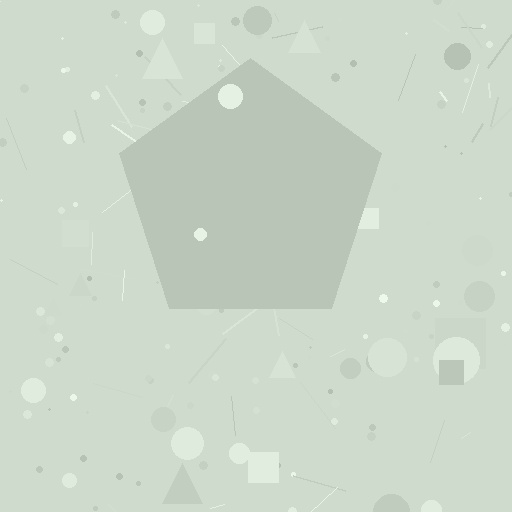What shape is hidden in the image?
A pentagon is hidden in the image.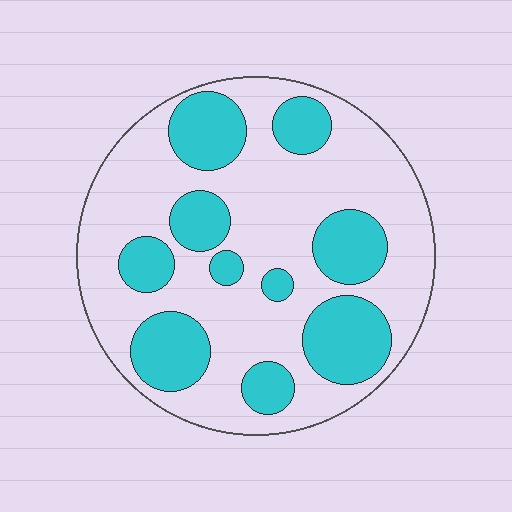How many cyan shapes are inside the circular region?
10.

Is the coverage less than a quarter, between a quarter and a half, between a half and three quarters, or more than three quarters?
Between a quarter and a half.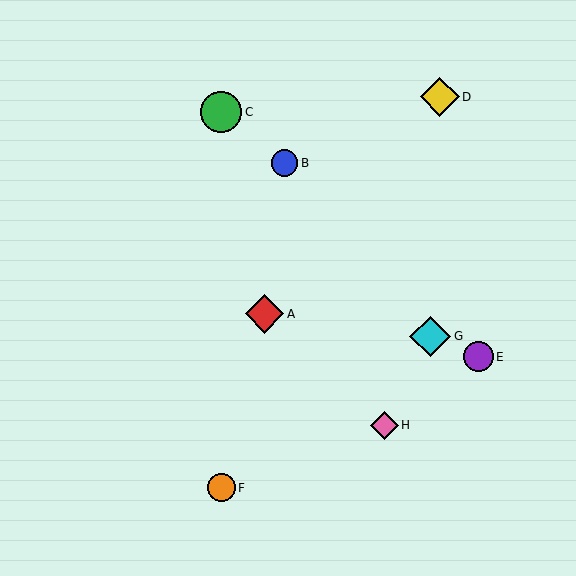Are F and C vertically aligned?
Yes, both are at x≈221.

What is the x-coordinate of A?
Object A is at x≈264.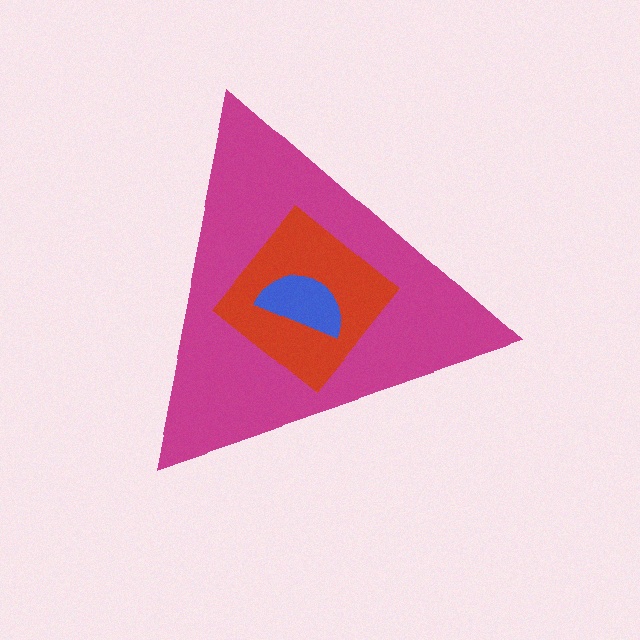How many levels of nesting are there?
3.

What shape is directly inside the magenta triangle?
The red diamond.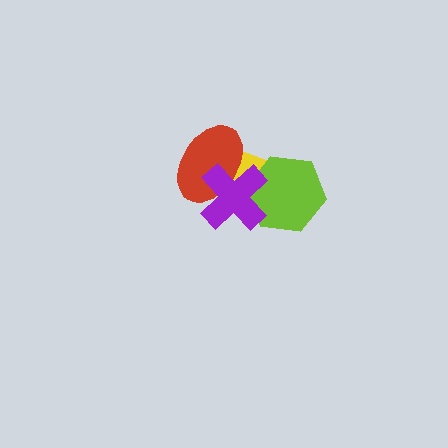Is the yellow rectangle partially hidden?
Yes, it is partially covered by another shape.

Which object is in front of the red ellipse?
The purple cross is in front of the red ellipse.